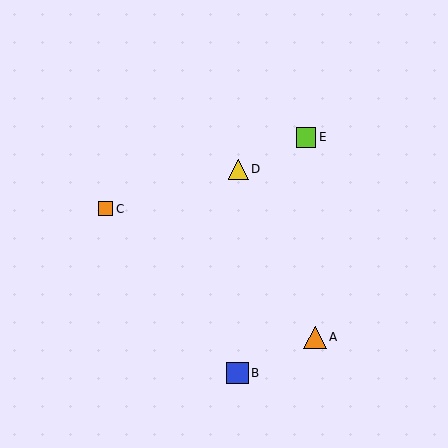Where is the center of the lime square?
The center of the lime square is at (306, 137).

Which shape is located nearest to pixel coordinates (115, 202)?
The orange square (labeled C) at (106, 209) is nearest to that location.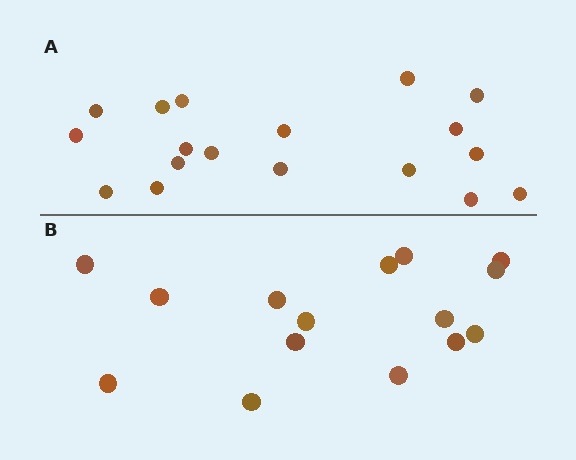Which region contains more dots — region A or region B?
Region A (the top region) has more dots.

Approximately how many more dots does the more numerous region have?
Region A has just a few more — roughly 2 or 3 more dots than region B.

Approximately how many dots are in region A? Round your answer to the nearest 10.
About 20 dots. (The exact count is 18, which rounds to 20.)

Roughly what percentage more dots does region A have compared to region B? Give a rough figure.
About 20% more.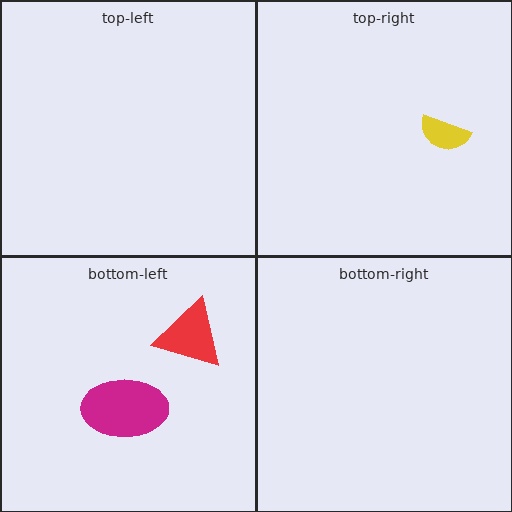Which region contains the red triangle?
The bottom-left region.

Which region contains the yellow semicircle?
The top-right region.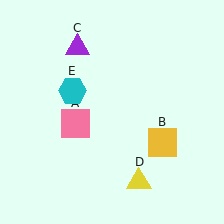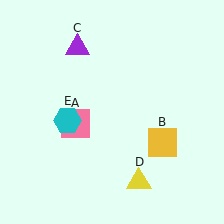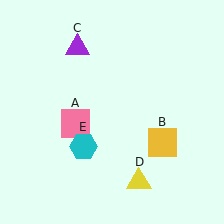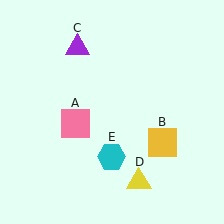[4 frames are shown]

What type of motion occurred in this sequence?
The cyan hexagon (object E) rotated counterclockwise around the center of the scene.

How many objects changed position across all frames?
1 object changed position: cyan hexagon (object E).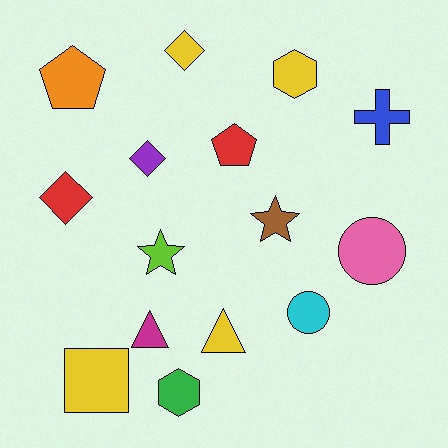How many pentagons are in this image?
There are 2 pentagons.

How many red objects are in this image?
There are 2 red objects.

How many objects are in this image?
There are 15 objects.